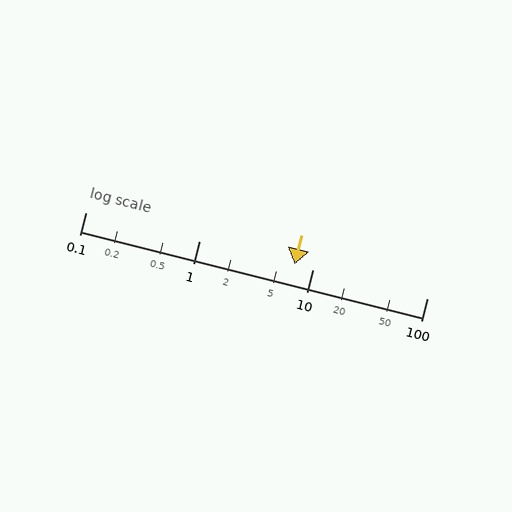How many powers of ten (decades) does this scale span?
The scale spans 3 decades, from 0.1 to 100.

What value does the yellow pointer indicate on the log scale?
The pointer indicates approximately 6.8.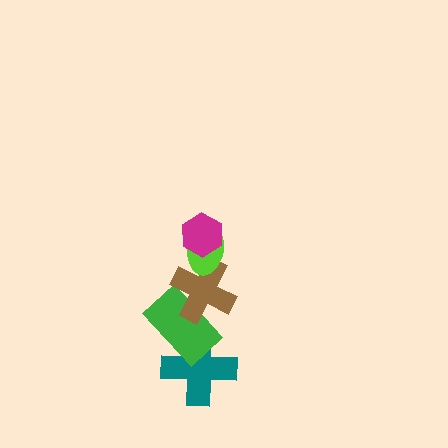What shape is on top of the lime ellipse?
The magenta hexagon is on top of the lime ellipse.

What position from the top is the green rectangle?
The green rectangle is 4th from the top.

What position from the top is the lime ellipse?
The lime ellipse is 2nd from the top.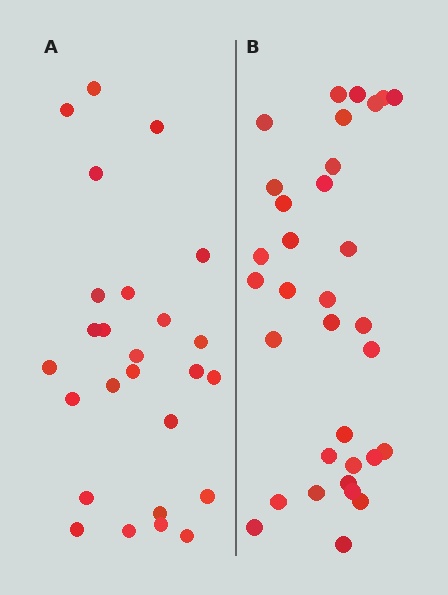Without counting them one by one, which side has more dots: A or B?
Region B (the right region) has more dots.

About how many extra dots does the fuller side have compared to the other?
Region B has roughly 8 or so more dots than region A.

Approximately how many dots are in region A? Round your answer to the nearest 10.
About 30 dots. (The exact count is 26, which rounds to 30.)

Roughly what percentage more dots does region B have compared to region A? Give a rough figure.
About 25% more.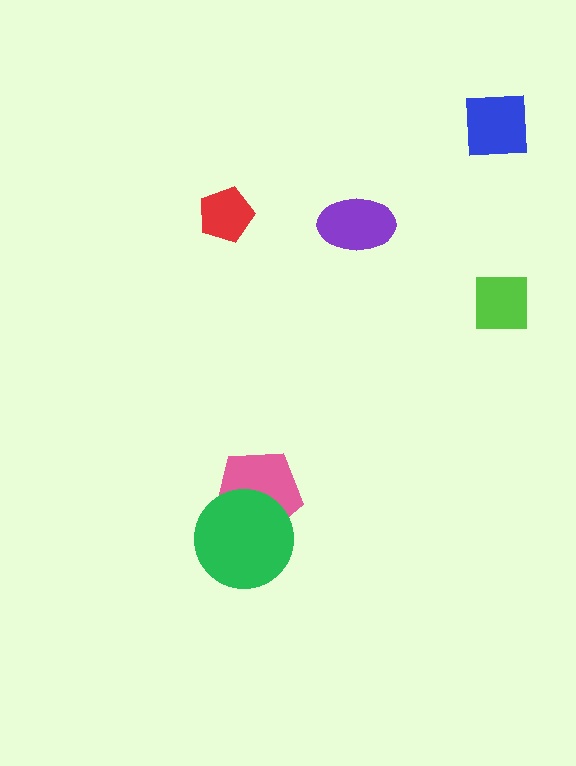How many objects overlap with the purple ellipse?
0 objects overlap with the purple ellipse.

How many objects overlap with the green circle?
1 object overlaps with the green circle.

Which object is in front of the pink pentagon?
The green circle is in front of the pink pentagon.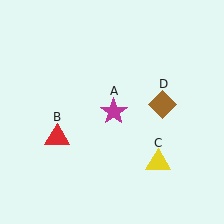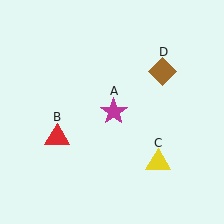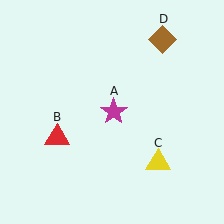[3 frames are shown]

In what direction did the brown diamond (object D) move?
The brown diamond (object D) moved up.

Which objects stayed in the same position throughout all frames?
Magenta star (object A) and red triangle (object B) and yellow triangle (object C) remained stationary.